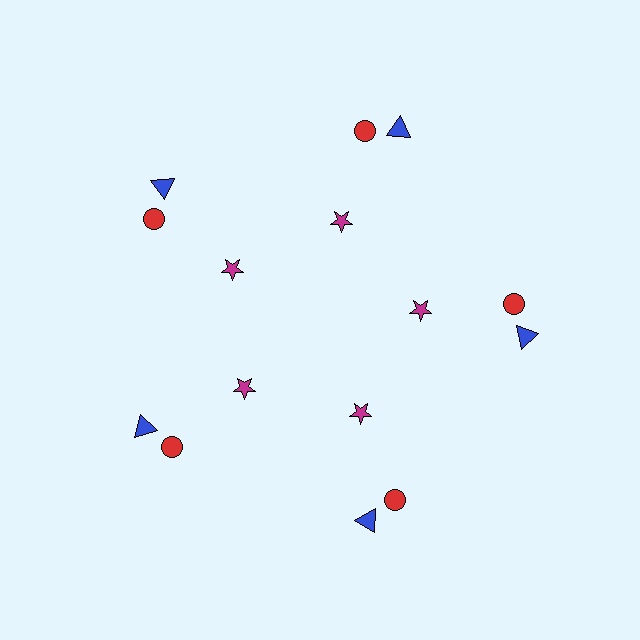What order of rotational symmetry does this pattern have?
This pattern has 5-fold rotational symmetry.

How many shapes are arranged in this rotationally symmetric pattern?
There are 15 shapes, arranged in 5 groups of 3.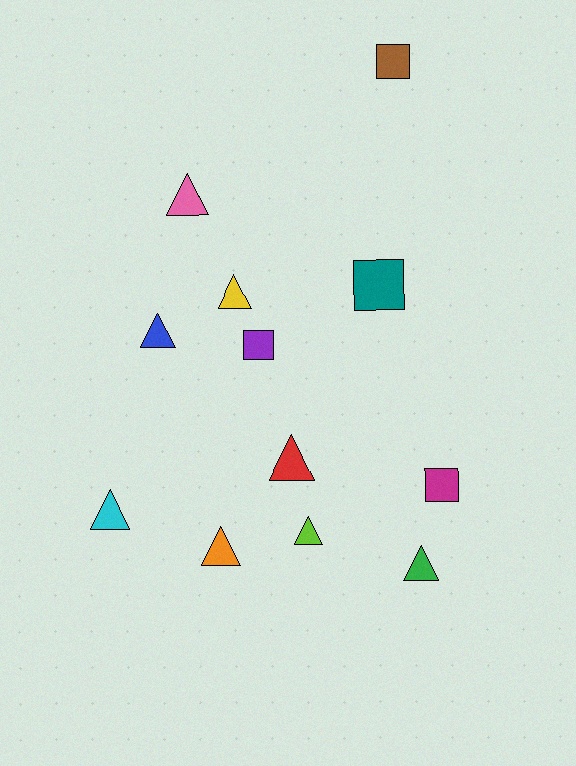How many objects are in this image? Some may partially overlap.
There are 12 objects.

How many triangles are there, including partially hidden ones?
There are 8 triangles.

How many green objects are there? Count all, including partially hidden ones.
There is 1 green object.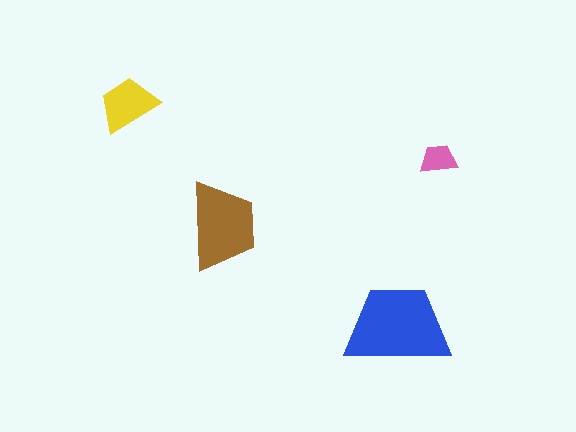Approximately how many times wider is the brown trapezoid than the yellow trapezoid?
About 1.5 times wider.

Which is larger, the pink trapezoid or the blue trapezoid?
The blue one.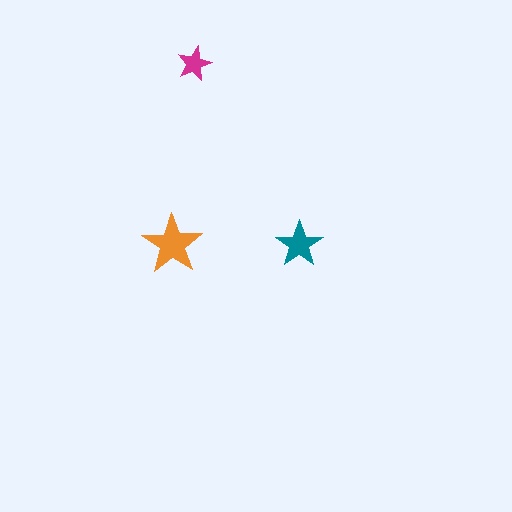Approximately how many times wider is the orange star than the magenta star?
About 1.5 times wider.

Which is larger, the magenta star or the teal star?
The teal one.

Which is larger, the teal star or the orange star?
The orange one.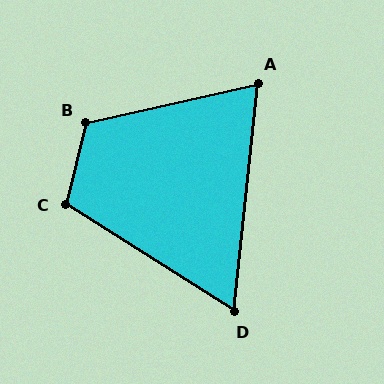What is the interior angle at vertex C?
Approximately 109 degrees (obtuse).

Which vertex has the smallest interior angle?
D, at approximately 64 degrees.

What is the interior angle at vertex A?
Approximately 71 degrees (acute).